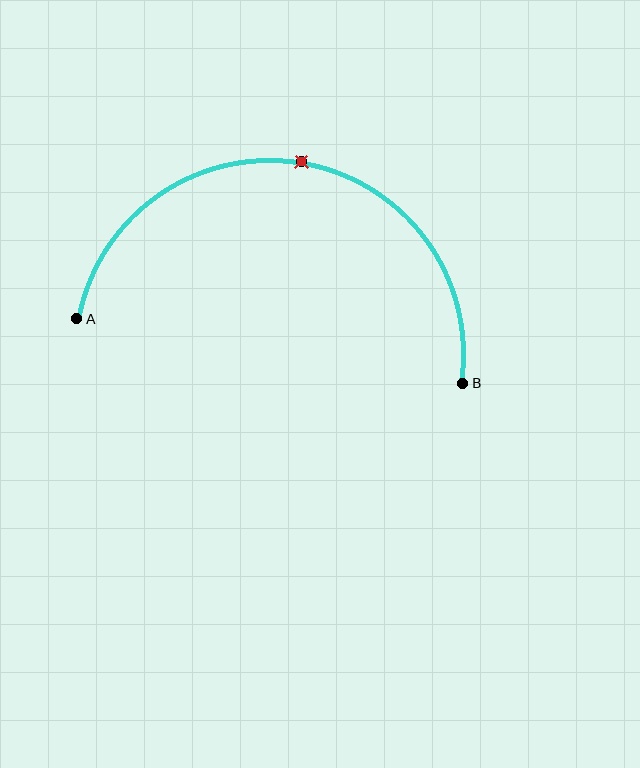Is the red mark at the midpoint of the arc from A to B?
Yes. The red mark lies on the arc at equal arc-length from both A and B — it is the arc midpoint.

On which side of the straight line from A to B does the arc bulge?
The arc bulges above the straight line connecting A and B.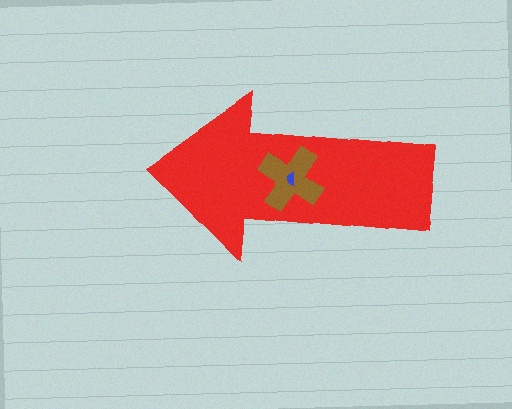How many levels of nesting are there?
3.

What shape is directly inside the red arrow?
The brown cross.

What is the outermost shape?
The red arrow.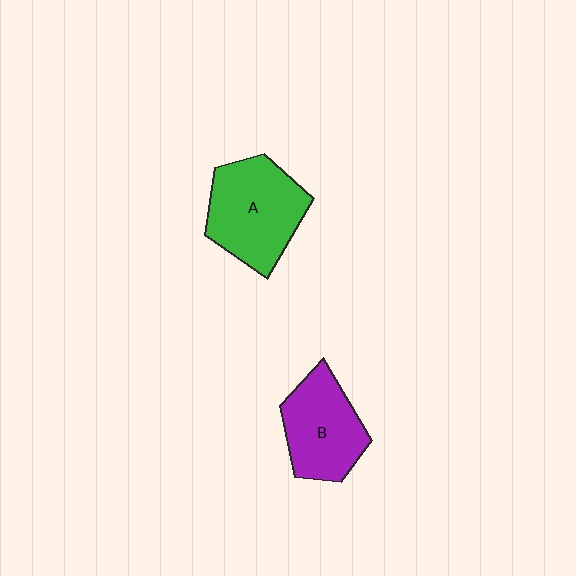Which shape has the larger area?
Shape A (green).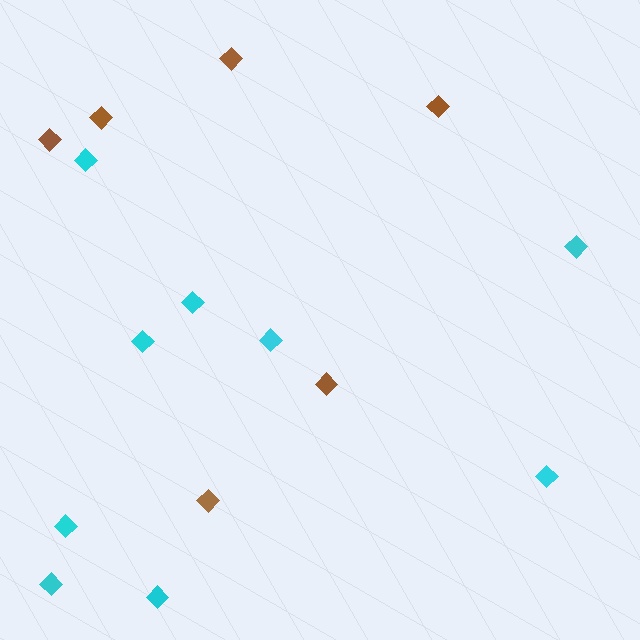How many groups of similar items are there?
There are 2 groups: one group of cyan diamonds (9) and one group of brown diamonds (6).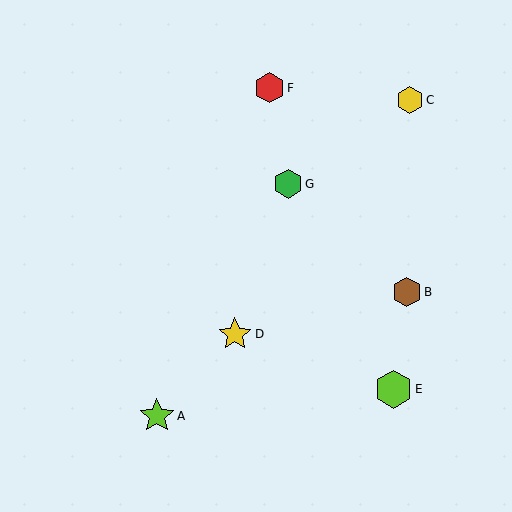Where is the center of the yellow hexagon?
The center of the yellow hexagon is at (410, 100).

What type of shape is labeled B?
Shape B is a brown hexagon.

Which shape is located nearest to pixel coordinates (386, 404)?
The lime hexagon (labeled E) at (393, 389) is nearest to that location.